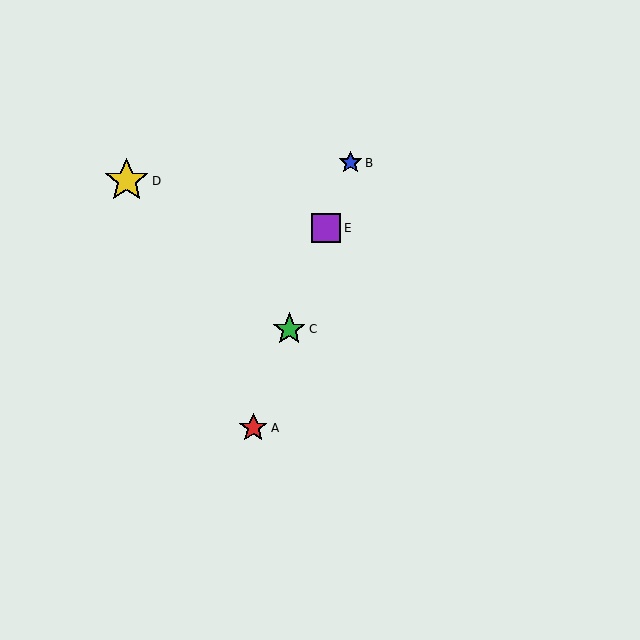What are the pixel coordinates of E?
Object E is at (326, 228).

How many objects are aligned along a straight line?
4 objects (A, B, C, E) are aligned along a straight line.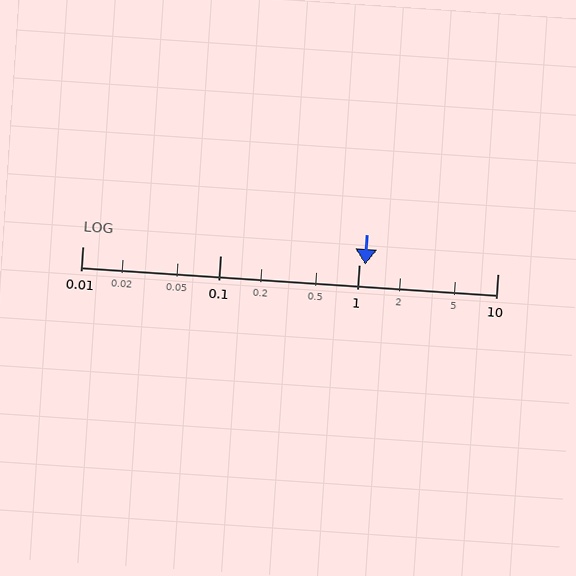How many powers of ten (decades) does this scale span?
The scale spans 3 decades, from 0.01 to 10.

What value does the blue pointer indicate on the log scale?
The pointer indicates approximately 1.1.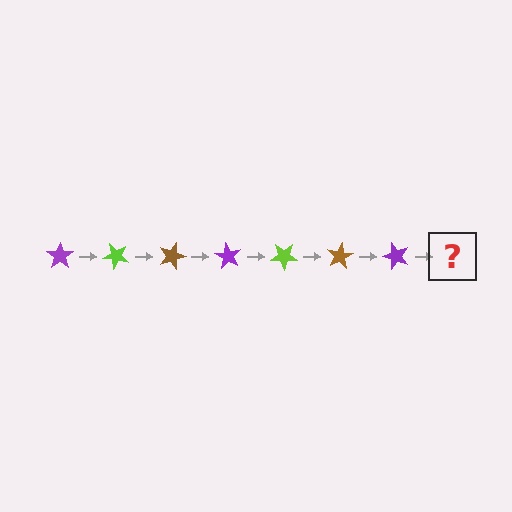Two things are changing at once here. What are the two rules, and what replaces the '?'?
The two rules are that it rotates 45 degrees each step and the color cycles through purple, lime, and brown. The '?' should be a lime star, rotated 315 degrees from the start.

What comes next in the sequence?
The next element should be a lime star, rotated 315 degrees from the start.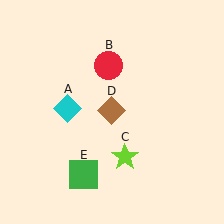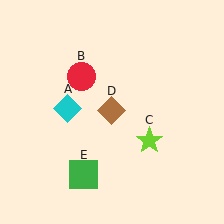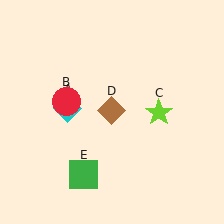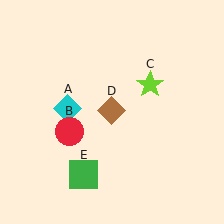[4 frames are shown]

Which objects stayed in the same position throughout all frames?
Cyan diamond (object A) and brown diamond (object D) and green square (object E) remained stationary.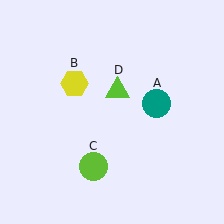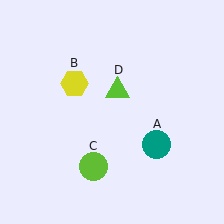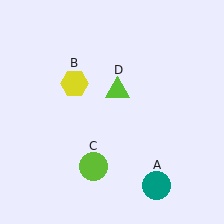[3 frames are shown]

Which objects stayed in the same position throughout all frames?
Yellow hexagon (object B) and lime circle (object C) and lime triangle (object D) remained stationary.